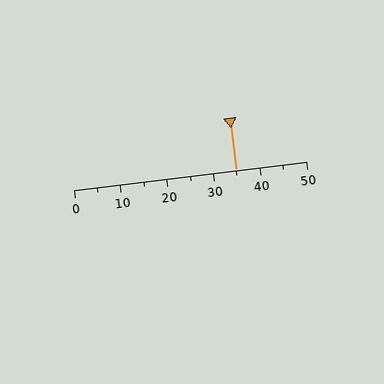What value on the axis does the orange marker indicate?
The marker indicates approximately 35.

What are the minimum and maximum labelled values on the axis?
The axis runs from 0 to 50.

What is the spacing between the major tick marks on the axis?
The major ticks are spaced 10 apart.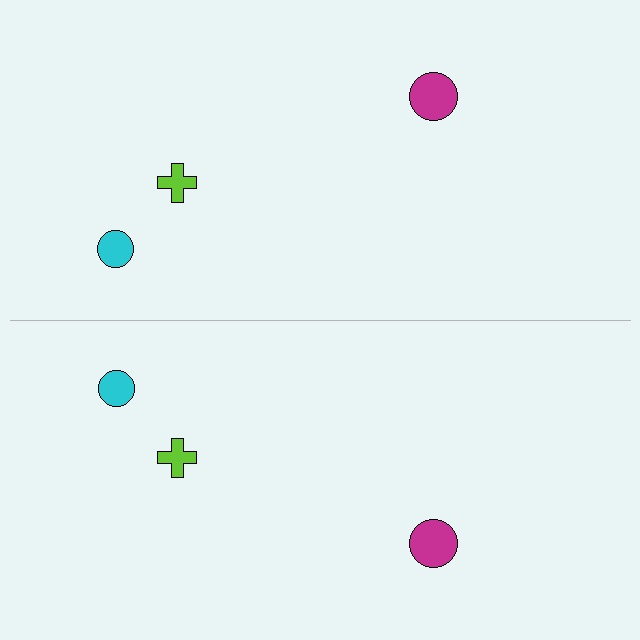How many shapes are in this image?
There are 6 shapes in this image.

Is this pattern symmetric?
Yes, this pattern has bilateral (reflection) symmetry.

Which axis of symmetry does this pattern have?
The pattern has a horizontal axis of symmetry running through the center of the image.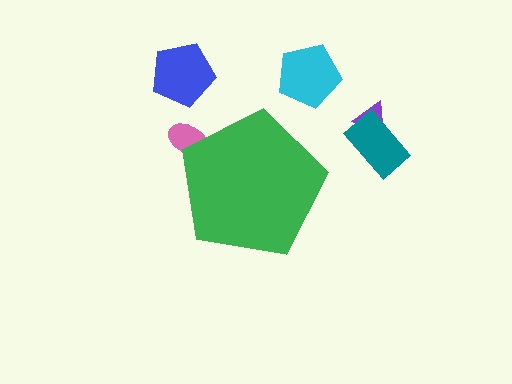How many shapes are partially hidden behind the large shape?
1 shape is partially hidden.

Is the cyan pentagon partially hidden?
No, the cyan pentagon is fully visible.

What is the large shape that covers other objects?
A green pentagon.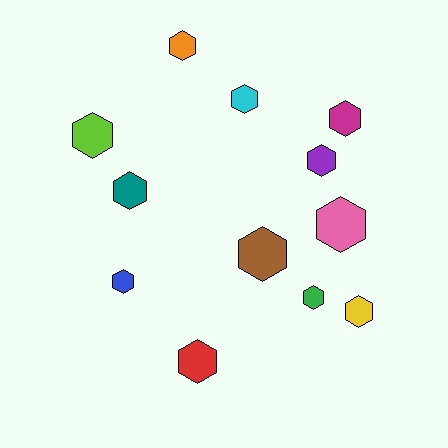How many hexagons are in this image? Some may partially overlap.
There are 12 hexagons.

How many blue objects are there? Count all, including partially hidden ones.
There is 1 blue object.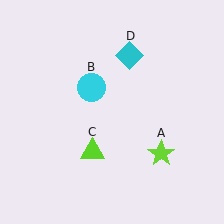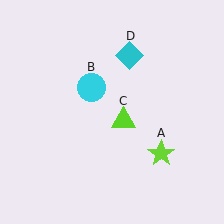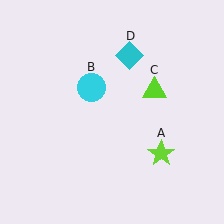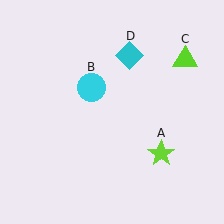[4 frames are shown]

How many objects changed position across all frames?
1 object changed position: lime triangle (object C).